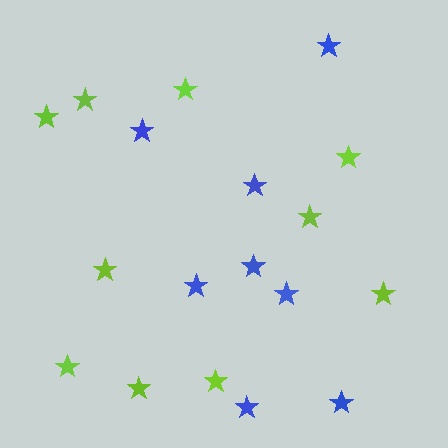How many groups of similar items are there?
There are 2 groups: one group of lime stars (10) and one group of blue stars (8).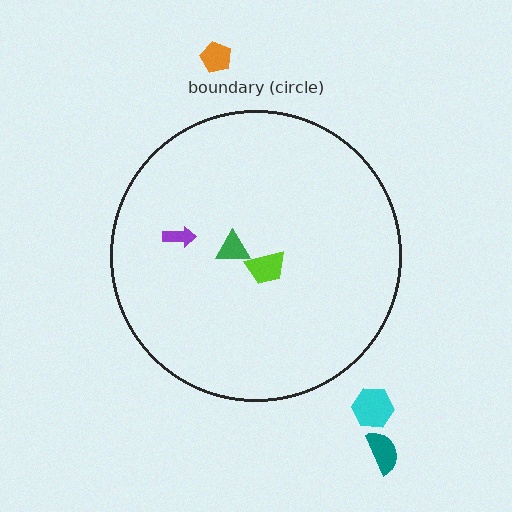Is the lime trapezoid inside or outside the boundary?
Inside.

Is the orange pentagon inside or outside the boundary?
Outside.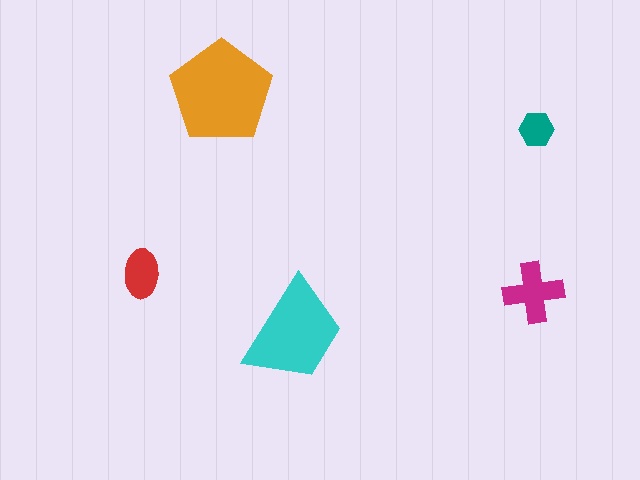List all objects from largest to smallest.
The orange pentagon, the cyan trapezoid, the magenta cross, the red ellipse, the teal hexagon.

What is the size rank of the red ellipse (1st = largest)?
4th.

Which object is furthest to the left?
The red ellipse is leftmost.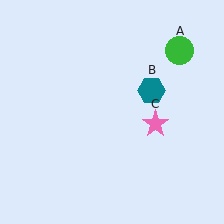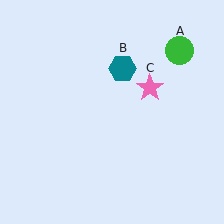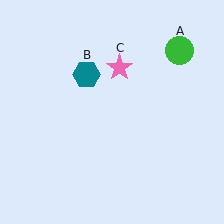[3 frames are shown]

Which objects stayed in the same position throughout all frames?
Green circle (object A) remained stationary.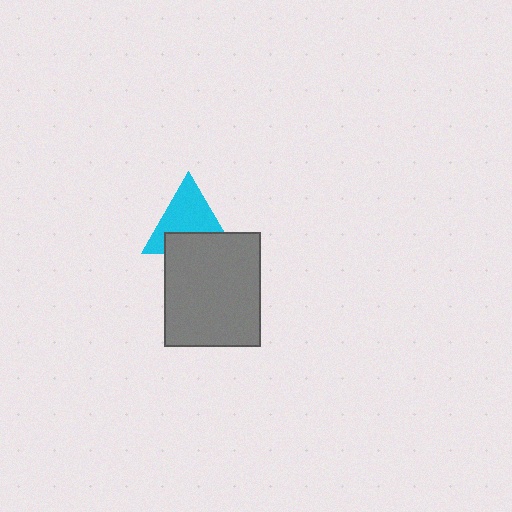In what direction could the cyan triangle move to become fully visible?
The cyan triangle could move up. That would shift it out from behind the gray rectangle entirely.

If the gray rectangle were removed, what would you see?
You would see the complete cyan triangle.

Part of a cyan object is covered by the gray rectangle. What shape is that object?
It is a triangle.